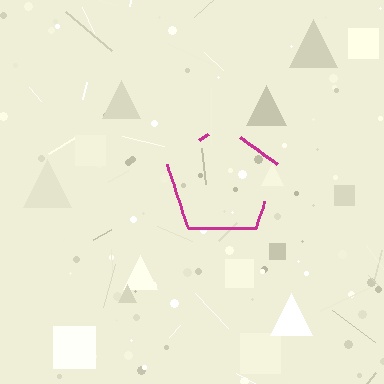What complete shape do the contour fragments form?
The contour fragments form a pentagon.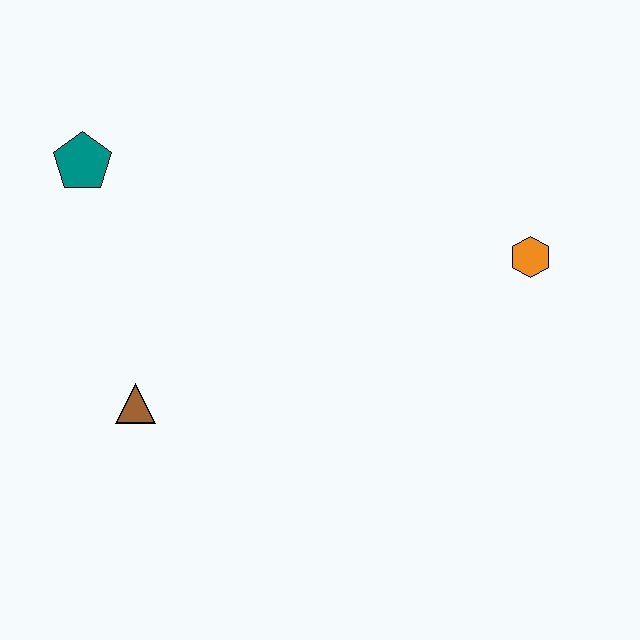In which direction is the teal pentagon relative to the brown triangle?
The teal pentagon is above the brown triangle.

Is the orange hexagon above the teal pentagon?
No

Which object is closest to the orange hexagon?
The brown triangle is closest to the orange hexagon.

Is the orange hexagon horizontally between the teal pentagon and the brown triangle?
No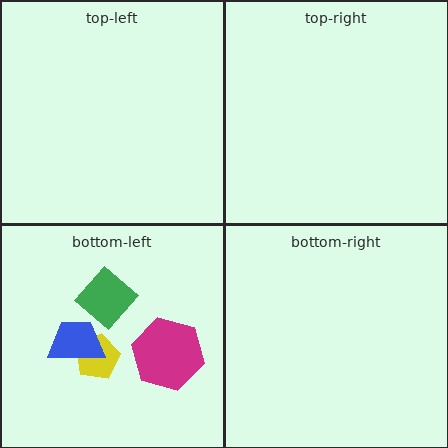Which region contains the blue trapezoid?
The bottom-left region.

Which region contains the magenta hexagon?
The bottom-left region.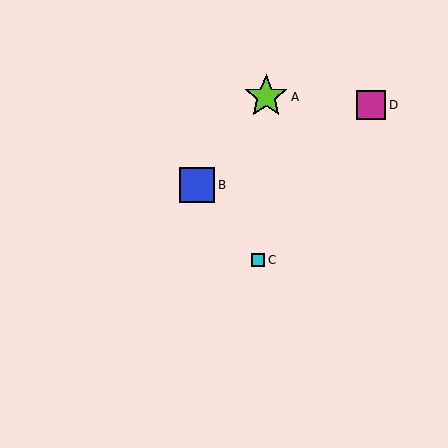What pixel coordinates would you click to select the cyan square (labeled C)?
Click at (258, 260) to select the cyan square C.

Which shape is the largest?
The lime star (labeled A) is the largest.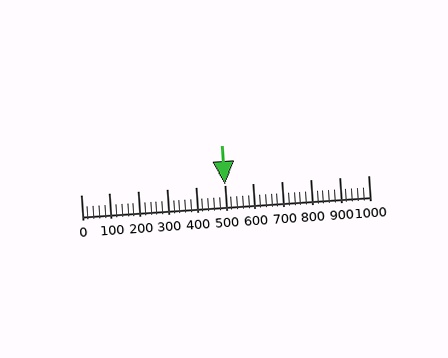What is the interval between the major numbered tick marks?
The major tick marks are spaced 100 units apart.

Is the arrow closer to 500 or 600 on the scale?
The arrow is closer to 500.